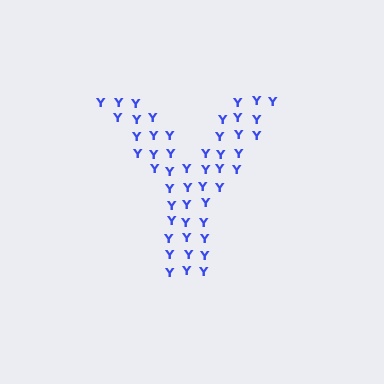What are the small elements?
The small elements are letter Y's.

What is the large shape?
The large shape is the letter Y.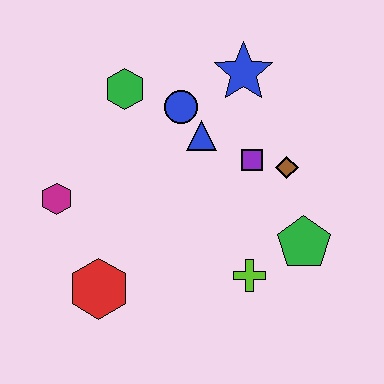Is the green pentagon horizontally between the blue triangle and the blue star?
No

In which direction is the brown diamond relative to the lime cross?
The brown diamond is above the lime cross.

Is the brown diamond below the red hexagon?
No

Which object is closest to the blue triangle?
The blue circle is closest to the blue triangle.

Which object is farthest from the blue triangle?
The red hexagon is farthest from the blue triangle.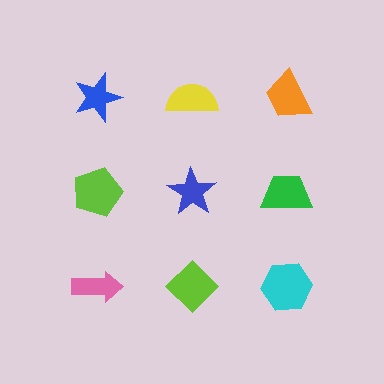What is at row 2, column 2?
A blue star.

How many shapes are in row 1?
3 shapes.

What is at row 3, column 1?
A pink arrow.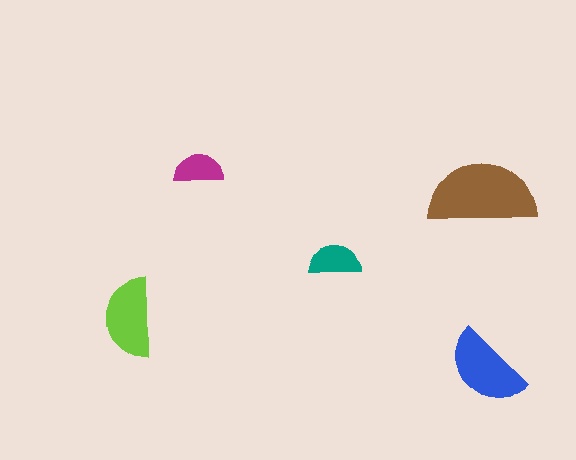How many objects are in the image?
There are 5 objects in the image.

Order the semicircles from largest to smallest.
the brown one, the blue one, the lime one, the teal one, the magenta one.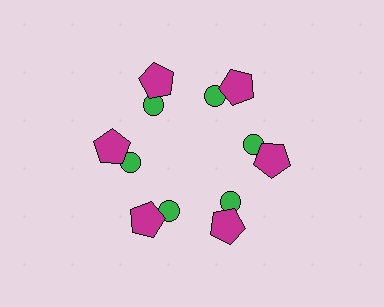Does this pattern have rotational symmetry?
Yes, this pattern has 6-fold rotational symmetry. It looks the same after rotating 60 degrees around the center.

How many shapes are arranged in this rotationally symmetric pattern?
There are 12 shapes, arranged in 6 groups of 2.